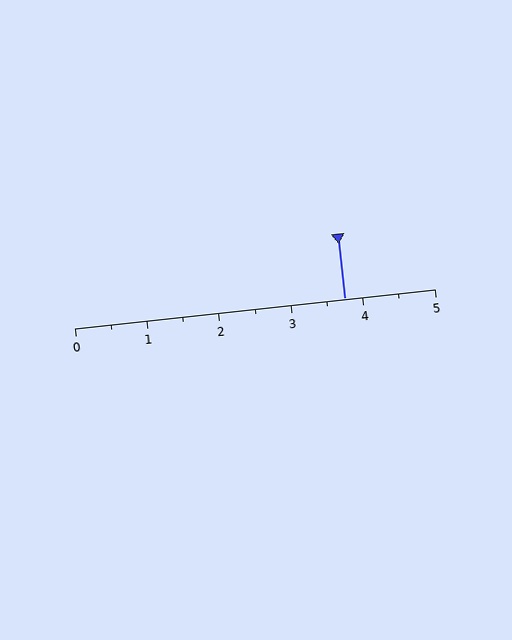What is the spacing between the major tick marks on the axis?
The major ticks are spaced 1 apart.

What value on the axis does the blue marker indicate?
The marker indicates approximately 3.8.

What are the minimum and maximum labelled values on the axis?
The axis runs from 0 to 5.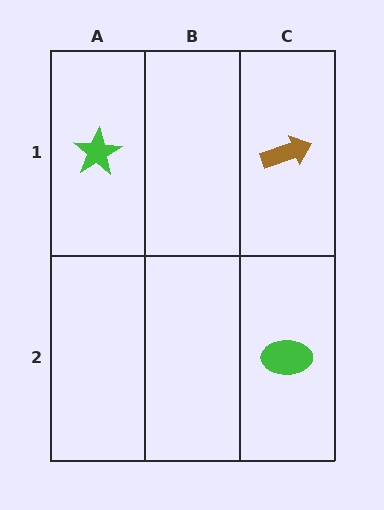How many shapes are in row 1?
2 shapes.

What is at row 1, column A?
A green star.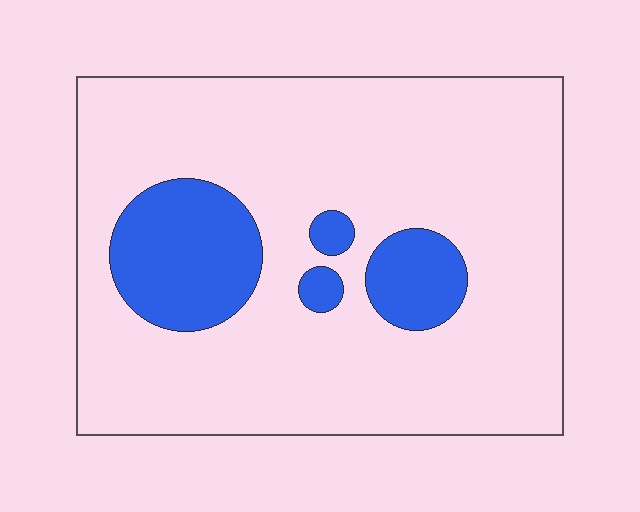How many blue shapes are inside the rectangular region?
4.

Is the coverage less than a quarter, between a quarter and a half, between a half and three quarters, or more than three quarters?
Less than a quarter.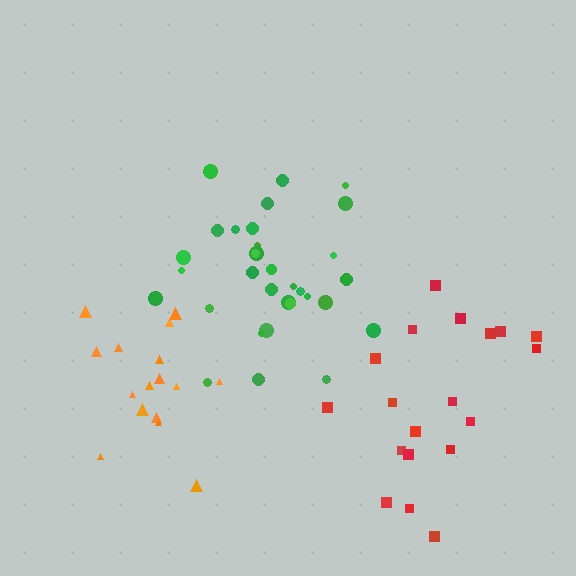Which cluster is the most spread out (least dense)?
Red.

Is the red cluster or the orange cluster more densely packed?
Orange.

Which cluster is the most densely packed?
Orange.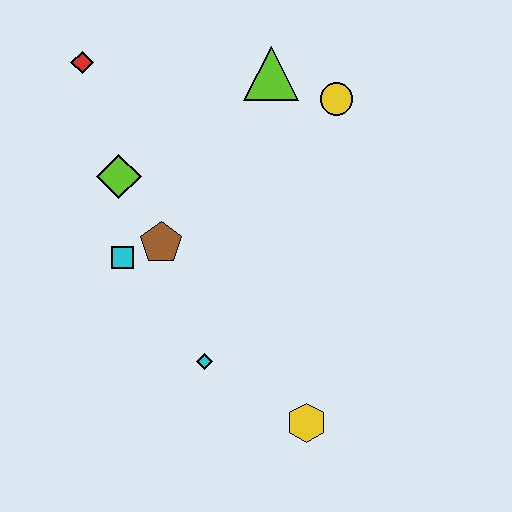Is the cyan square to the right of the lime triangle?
No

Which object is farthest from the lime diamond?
The yellow hexagon is farthest from the lime diamond.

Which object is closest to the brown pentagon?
The cyan square is closest to the brown pentagon.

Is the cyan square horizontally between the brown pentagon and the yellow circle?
No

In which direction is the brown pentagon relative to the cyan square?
The brown pentagon is to the right of the cyan square.